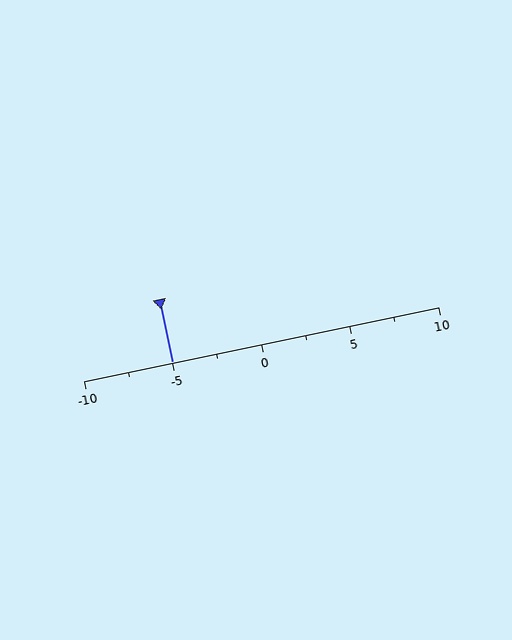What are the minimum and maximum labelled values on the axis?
The axis runs from -10 to 10.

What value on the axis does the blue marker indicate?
The marker indicates approximately -5.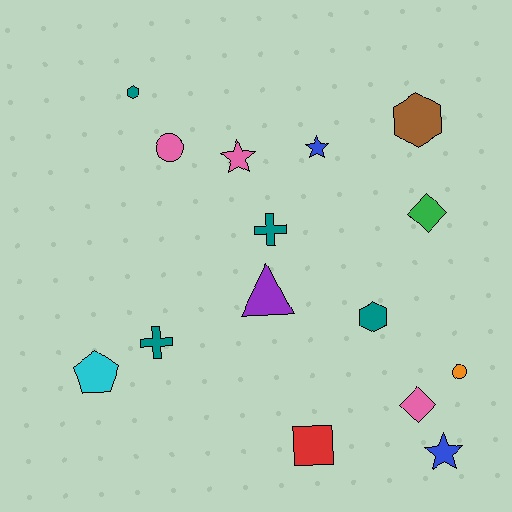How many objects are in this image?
There are 15 objects.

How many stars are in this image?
There are 3 stars.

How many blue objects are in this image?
There are 2 blue objects.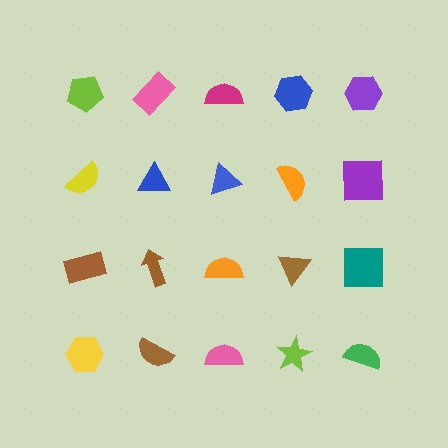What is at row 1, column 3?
A magenta semicircle.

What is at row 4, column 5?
A green semicircle.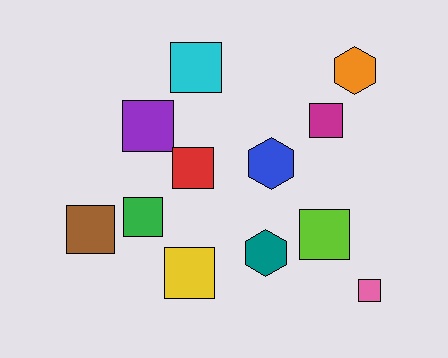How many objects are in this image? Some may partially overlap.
There are 12 objects.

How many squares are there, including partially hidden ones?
There are 9 squares.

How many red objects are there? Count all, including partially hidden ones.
There is 1 red object.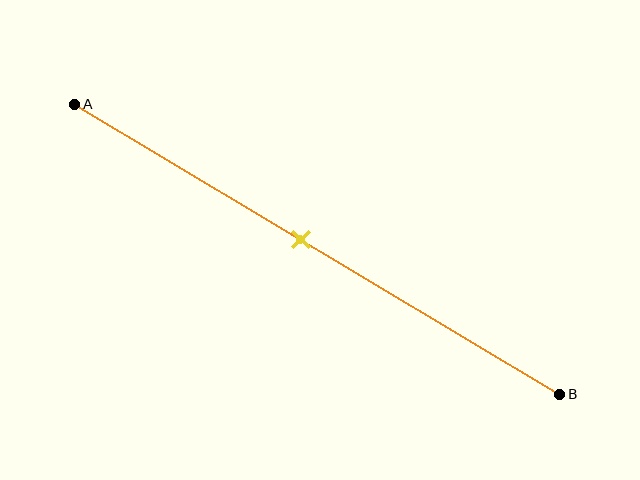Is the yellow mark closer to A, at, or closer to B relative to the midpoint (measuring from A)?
The yellow mark is closer to point A than the midpoint of segment AB.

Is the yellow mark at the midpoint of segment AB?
No, the mark is at about 45% from A, not at the 50% midpoint.